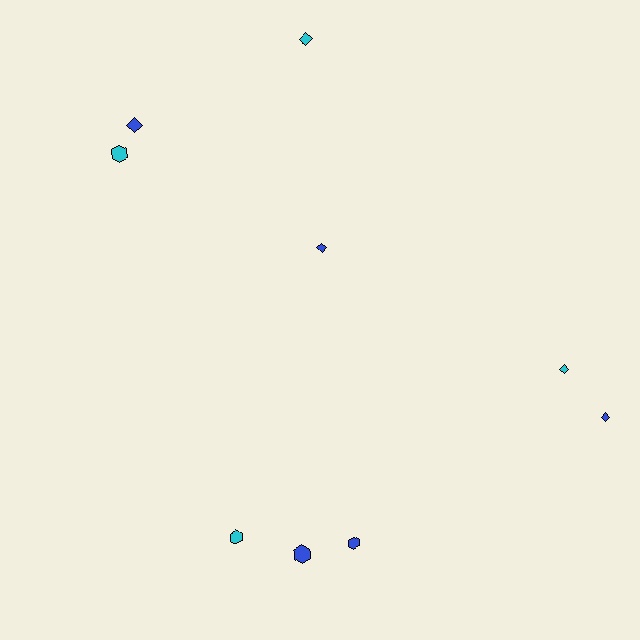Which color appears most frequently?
Blue, with 5 objects.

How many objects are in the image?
There are 9 objects.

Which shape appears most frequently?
Diamond, with 5 objects.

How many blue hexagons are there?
There are 2 blue hexagons.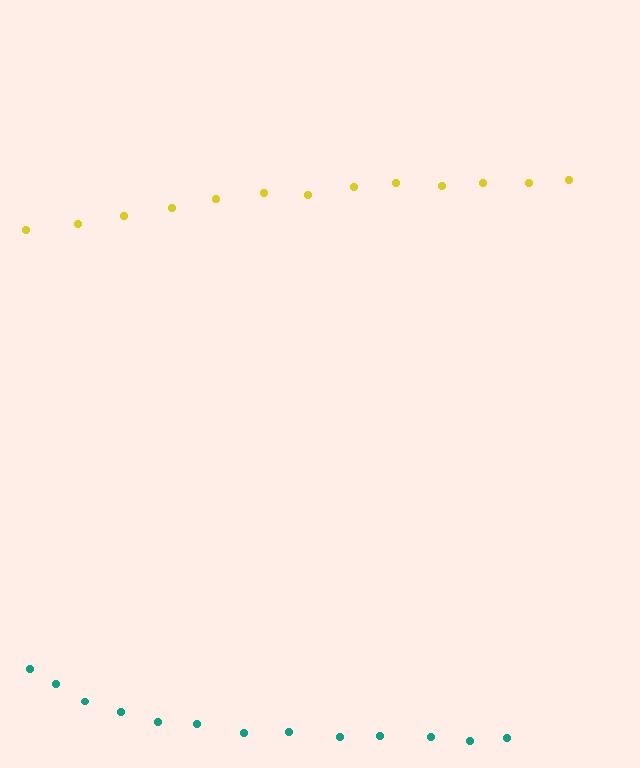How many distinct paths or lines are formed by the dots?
There are 2 distinct paths.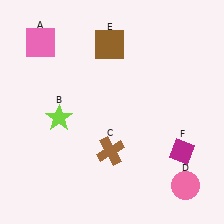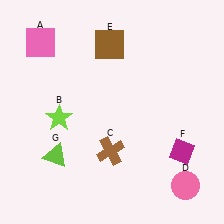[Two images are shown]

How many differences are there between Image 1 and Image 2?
There is 1 difference between the two images.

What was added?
A lime triangle (G) was added in Image 2.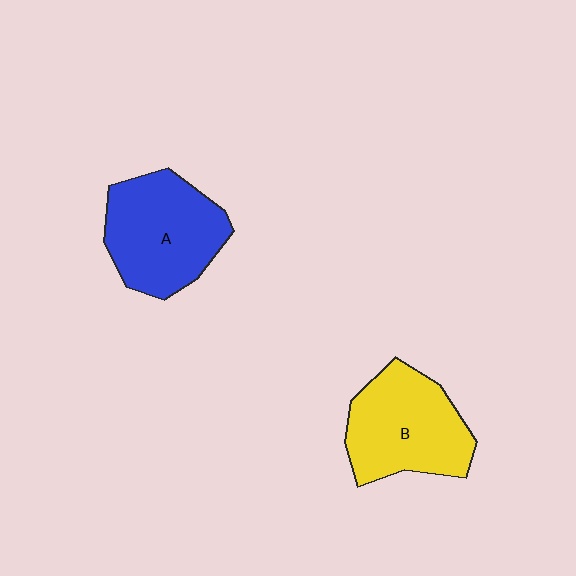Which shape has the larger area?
Shape A (blue).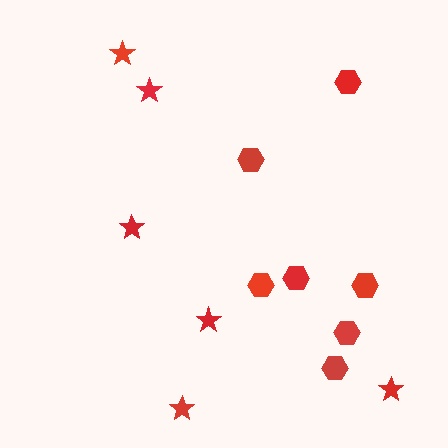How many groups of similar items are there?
There are 2 groups: one group of stars (6) and one group of hexagons (7).